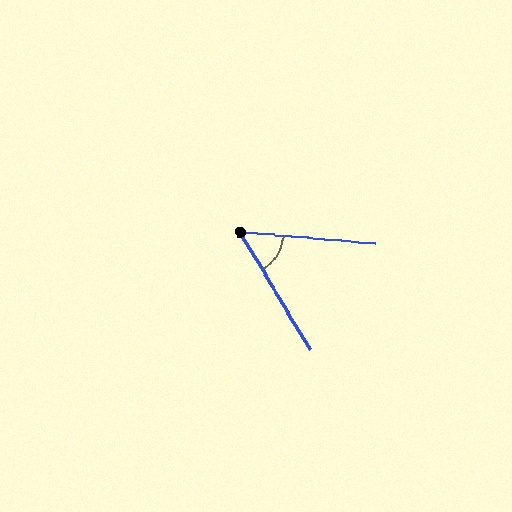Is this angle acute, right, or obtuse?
It is acute.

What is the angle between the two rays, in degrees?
Approximately 54 degrees.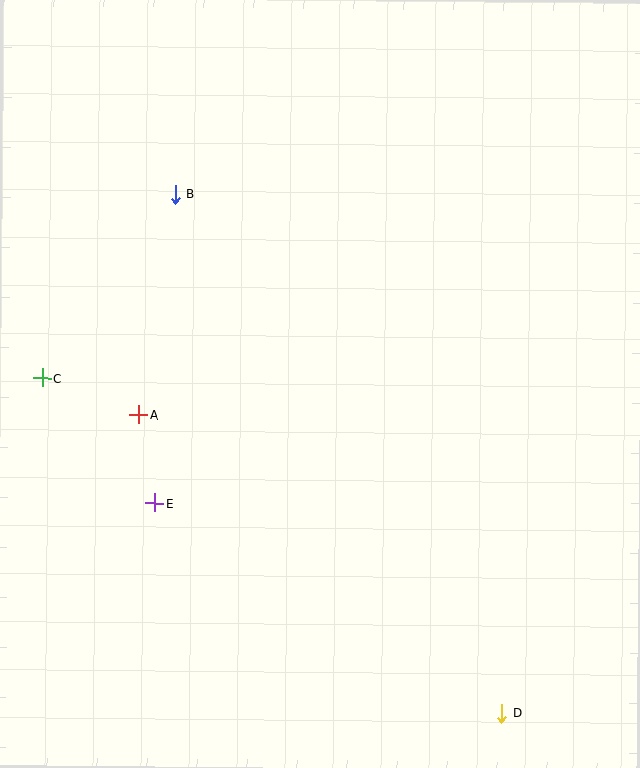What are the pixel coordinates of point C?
Point C is at (42, 378).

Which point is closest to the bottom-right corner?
Point D is closest to the bottom-right corner.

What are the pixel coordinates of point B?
Point B is at (175, 194).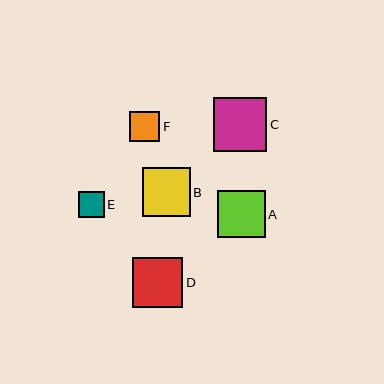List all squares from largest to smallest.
From largest to smallest: C, D, B, A, F, E.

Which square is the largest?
Square C is the largest with a size of approximately 54 pixels.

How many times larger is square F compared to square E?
Square F is approximately 1.2 times the size of square E.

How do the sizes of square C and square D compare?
Square C and square D are approximately the same size.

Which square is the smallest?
Square E is the smallest with a size of approximately 26 pixels.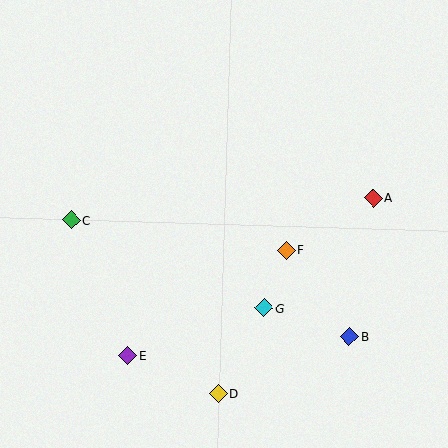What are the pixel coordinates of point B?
Point B is at (349, 337).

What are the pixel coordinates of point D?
Point D is at (218, 394).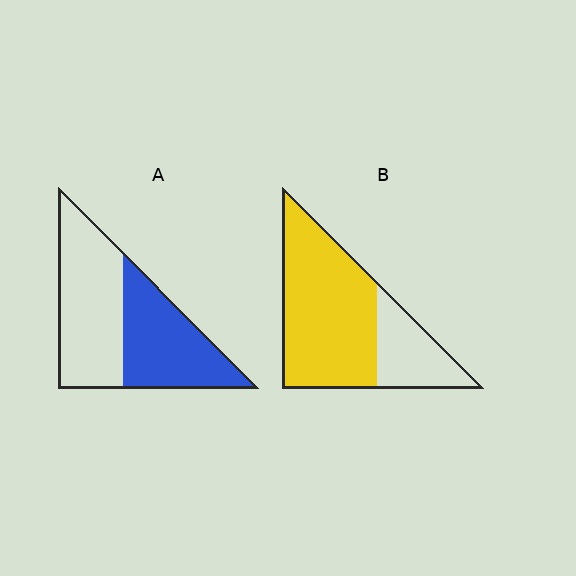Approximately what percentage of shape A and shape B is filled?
A is approximately 45% and B is approximately 70%.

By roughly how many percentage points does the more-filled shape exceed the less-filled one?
By roughly 25 percentage points (B over A).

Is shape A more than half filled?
No.